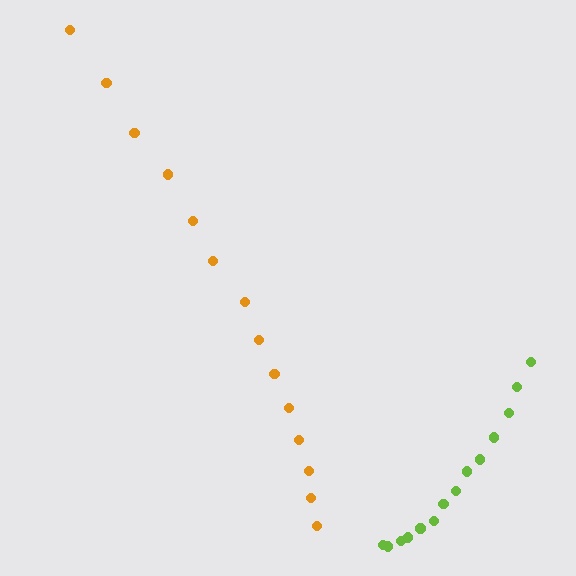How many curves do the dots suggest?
There are 2 distinct paths.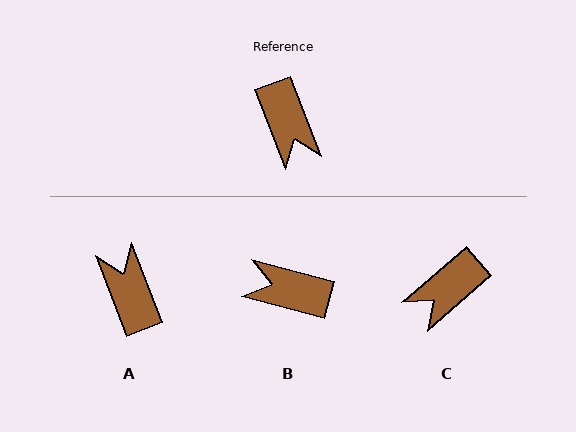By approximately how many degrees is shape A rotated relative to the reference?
Approximately 180 degrees clockwise.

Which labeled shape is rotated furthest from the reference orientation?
A, about 180 degrees away.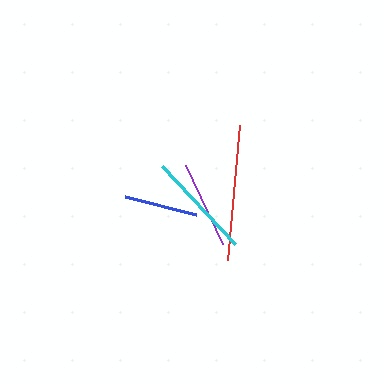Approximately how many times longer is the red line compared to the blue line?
The red line is approximately 1.9 times the length of the blue line.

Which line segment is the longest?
The red line is the longest at approximately 135 pixels.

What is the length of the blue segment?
The blue segment is approximately 73 pixels long.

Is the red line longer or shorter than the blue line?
The red line is longer than the blue line.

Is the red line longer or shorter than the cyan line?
The red line is longer than the cyan line.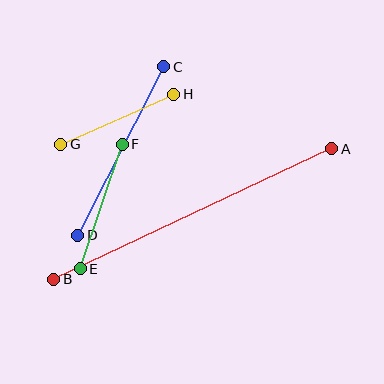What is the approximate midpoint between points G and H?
The midpoint is at approximately (117, 119) pixels.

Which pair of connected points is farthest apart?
Points A and B are farthest apart.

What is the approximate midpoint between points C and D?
The midpoint is at approximately (121, 151) pixels.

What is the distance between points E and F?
The distance is approximately 131 pixels.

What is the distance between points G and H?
The distance is approximately 123 pixels.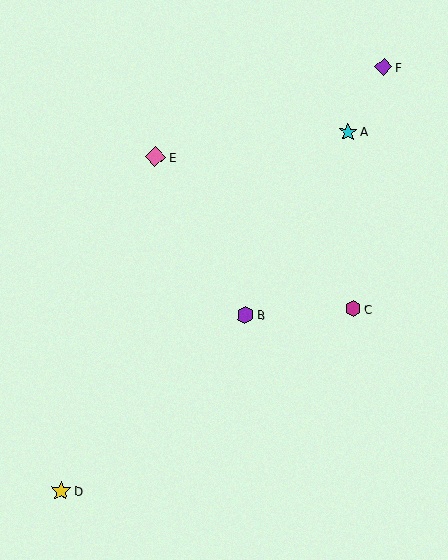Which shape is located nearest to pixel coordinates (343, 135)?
The cyan star (labeled A) at (348, 132) is nearest to that location.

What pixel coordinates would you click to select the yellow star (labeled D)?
Click at (61, 491) to select the yellow star D.